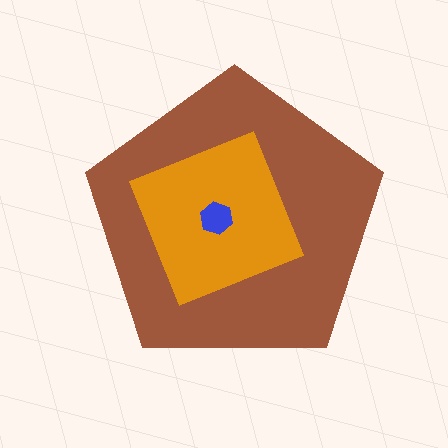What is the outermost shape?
The brown pentagon.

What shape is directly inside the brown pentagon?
The orange square.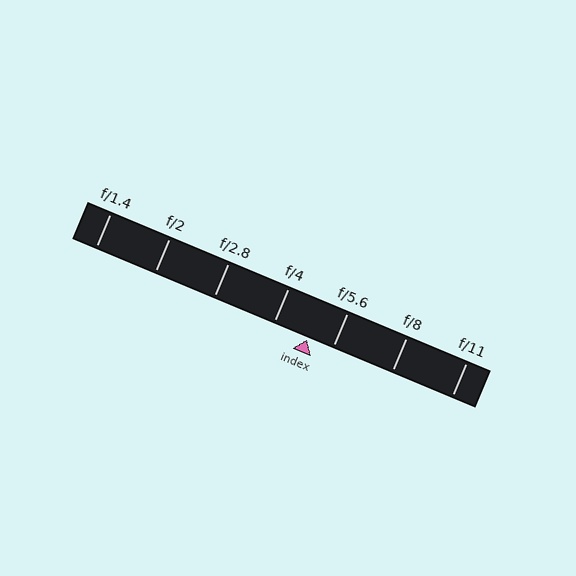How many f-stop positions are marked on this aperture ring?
There are 7 f-stop positions marked.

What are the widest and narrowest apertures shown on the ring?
The widest aperture shown is f/1.4 and the narrowest is f/11.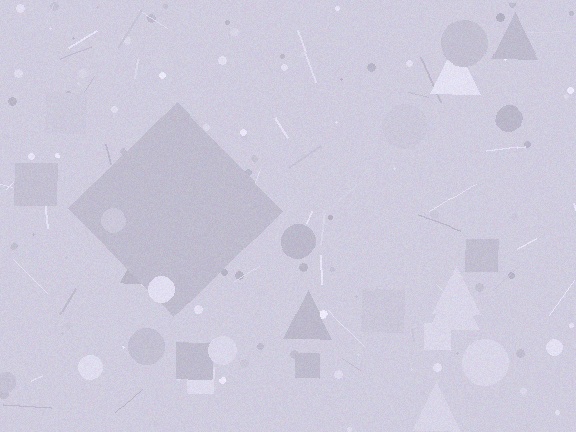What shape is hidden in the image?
A diamond is hidden in the image.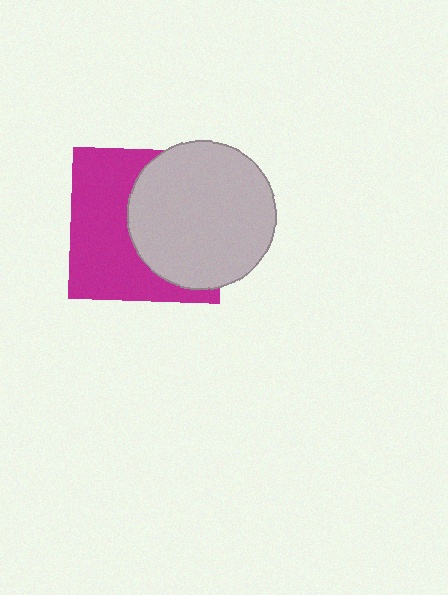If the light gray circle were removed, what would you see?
You would see the complete magenta square.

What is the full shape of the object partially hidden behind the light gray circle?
The partially hidden object is a magenta square.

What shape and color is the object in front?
The object in front is a light gray circle.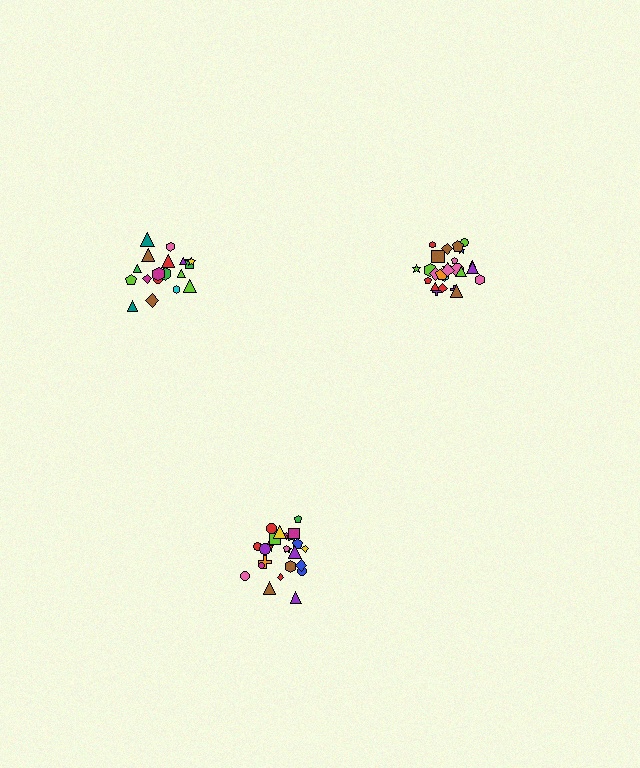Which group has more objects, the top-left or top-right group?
The top-right group.